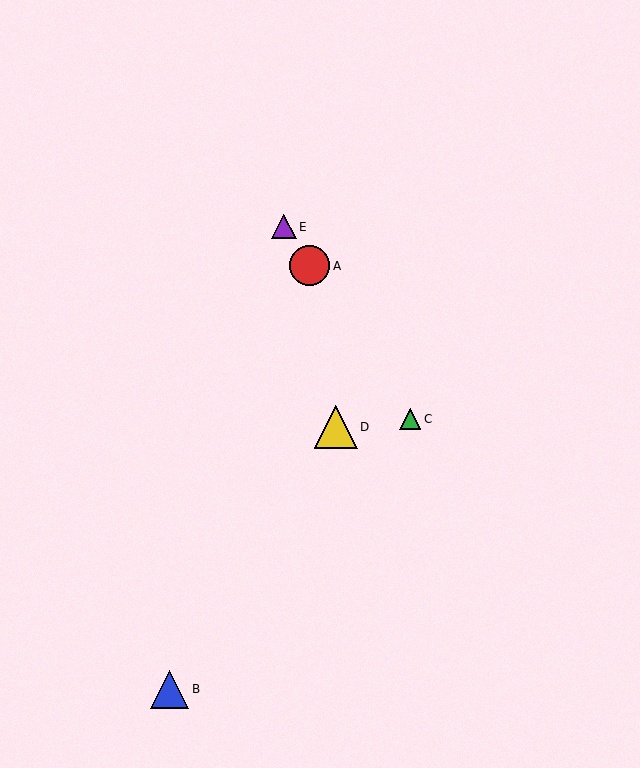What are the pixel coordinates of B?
Object B is at (170, 689).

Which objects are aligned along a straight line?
Objects A, C, E are aligned along a straight line.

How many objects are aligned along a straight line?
3 objects (A, C, E) are aligned along a straight line.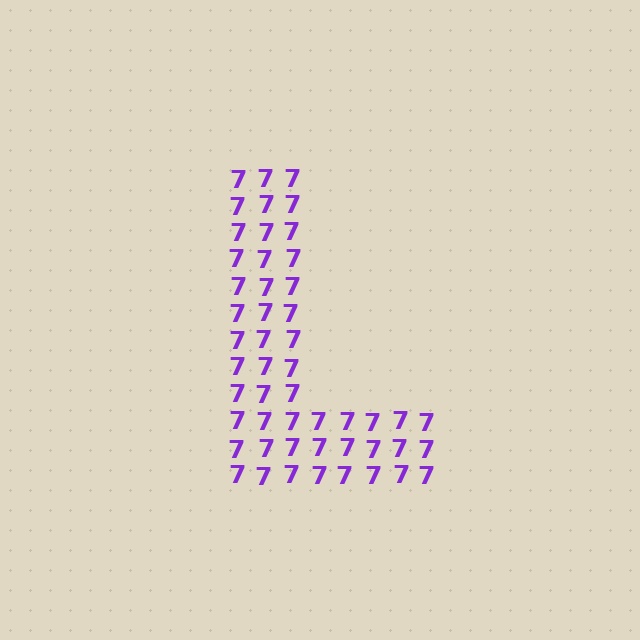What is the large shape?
The large shape is the letter L.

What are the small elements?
The small elements are digit 7's.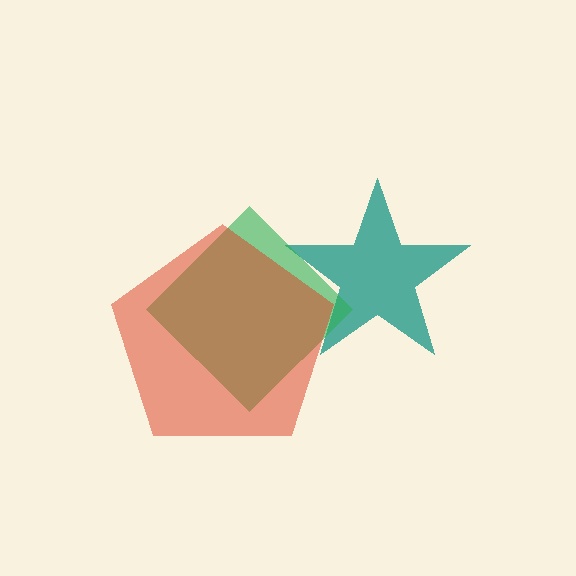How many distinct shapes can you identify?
There are 3 distinct shapes: a teal star, a green diamond, a red pentagon.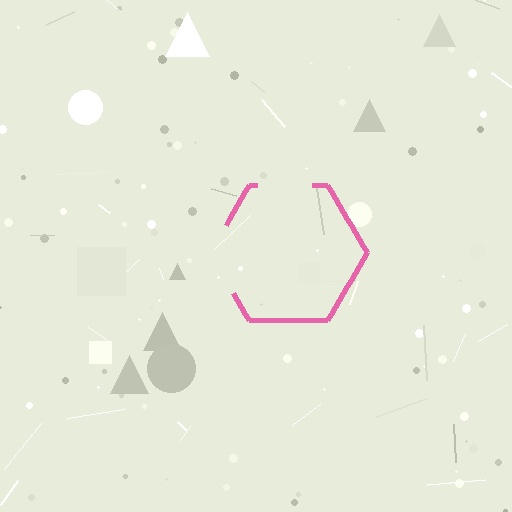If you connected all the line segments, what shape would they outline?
They would outline a hexagon.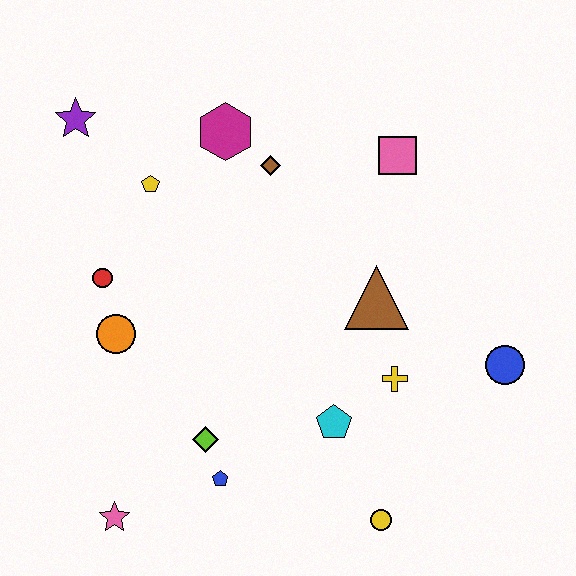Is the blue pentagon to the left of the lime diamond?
No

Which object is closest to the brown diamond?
The magenta hexagon is closest to the brown diamond.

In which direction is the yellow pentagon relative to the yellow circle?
The yellow pentagon is above the yellow circle.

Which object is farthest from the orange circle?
The blue circle is farthest from the orange circle.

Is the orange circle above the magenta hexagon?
No